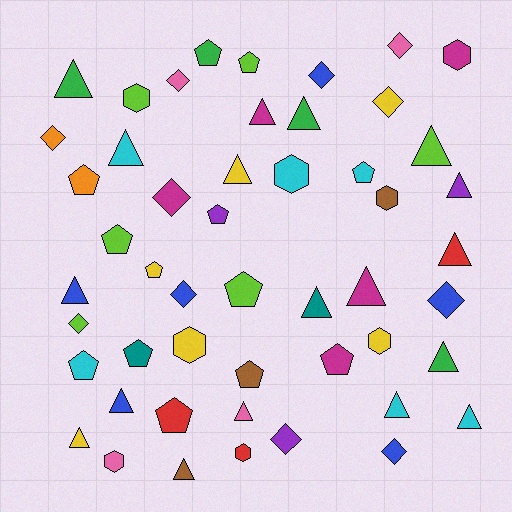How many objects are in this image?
There are 50 objects.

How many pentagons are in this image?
There are 13 pentagons.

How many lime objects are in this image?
There are 6 lime objects.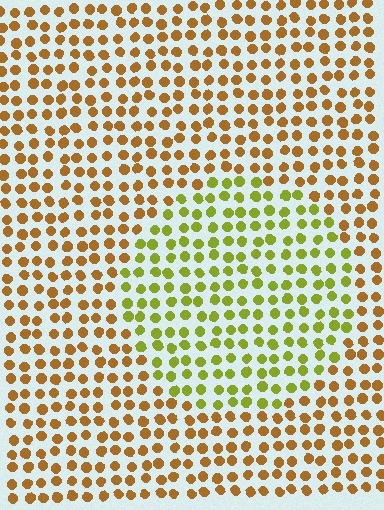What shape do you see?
I see a circle.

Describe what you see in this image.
The image is filled with small brown elements in a uniform arrangement. A circle-shaped region is visible where the elements are tinted to a slightly different hue, forming a subtle color boundary.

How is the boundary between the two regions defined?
The boundary is defined purely by a slight shift in hue (about 42 degrees). Spacing, size, and orientation are identical on both sides.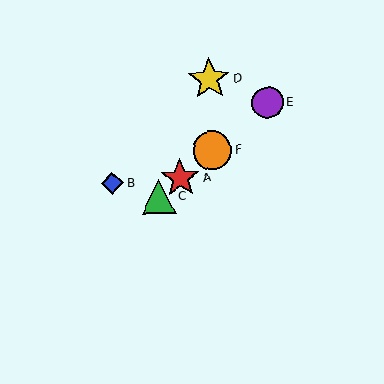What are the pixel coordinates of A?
Object A is at (180, 178).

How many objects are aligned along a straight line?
4 objects (A, C, E, F) are aligned along a straight line.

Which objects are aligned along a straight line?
Objects A, C, E, F are aligned along a straight line.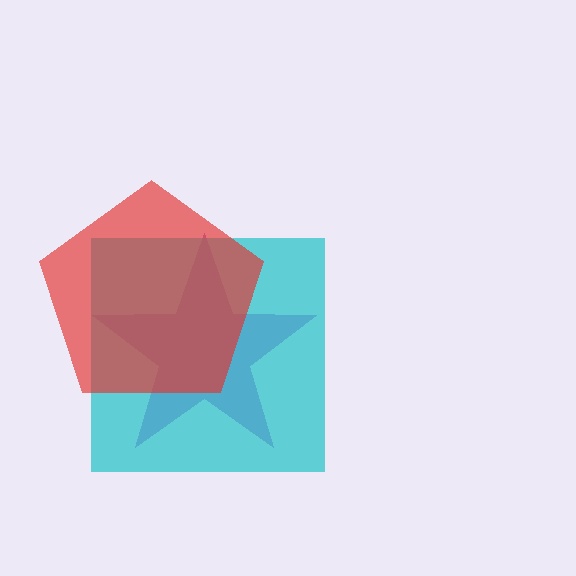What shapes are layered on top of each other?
The layered shapes are: a purple star, a cyan square, a red pentagon.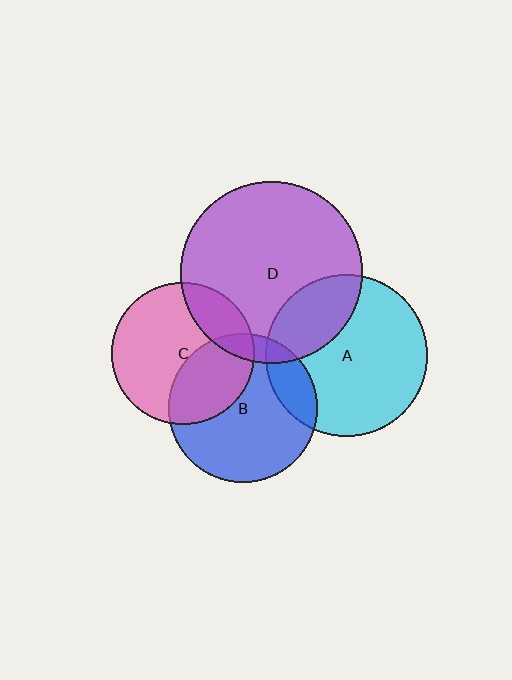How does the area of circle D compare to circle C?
Approximately 1.6 times.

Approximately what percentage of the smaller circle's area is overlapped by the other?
Approximately 10%.